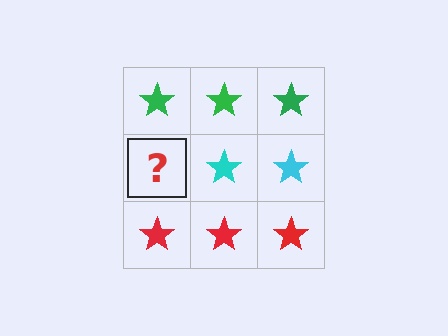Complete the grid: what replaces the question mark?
The question mark should be replaced with a cyan star.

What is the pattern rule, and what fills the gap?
The rule is that each row has a consistent color. The gap should be filled with a cyan star.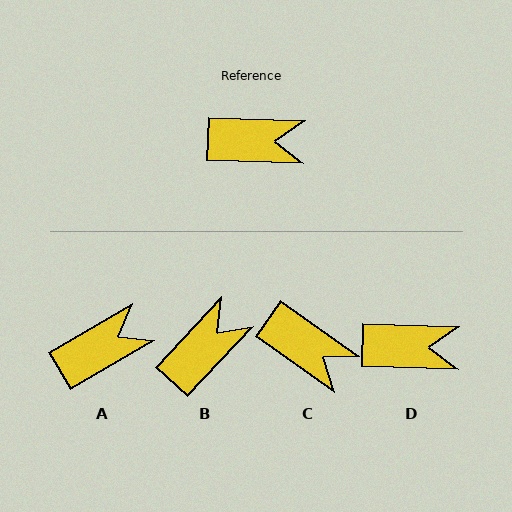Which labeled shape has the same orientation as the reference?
D.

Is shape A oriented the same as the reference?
No, it is off by about 32 degrees.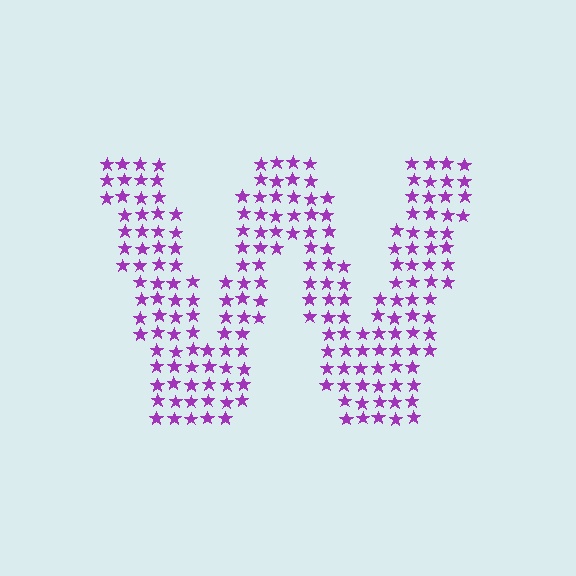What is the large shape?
The large shape is the letter W.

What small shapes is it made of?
It is made of small stars.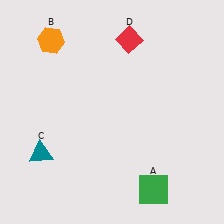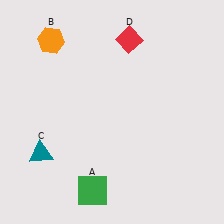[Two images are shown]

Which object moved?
The green square (A) moved left.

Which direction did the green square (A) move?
The green square (A) moved left.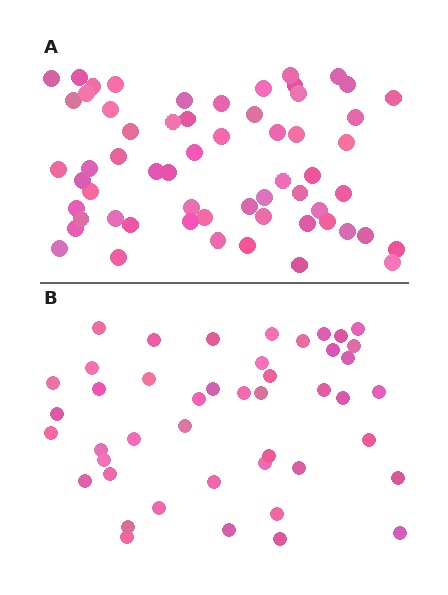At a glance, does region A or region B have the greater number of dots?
Region A (the top region) has more dots.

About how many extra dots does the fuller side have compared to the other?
Region A has approximately 15 more dots than region B.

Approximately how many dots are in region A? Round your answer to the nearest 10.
About 60 dots.